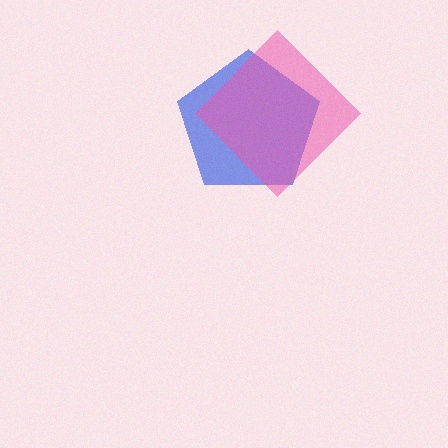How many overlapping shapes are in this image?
There are 2 overlapping shapes in the image.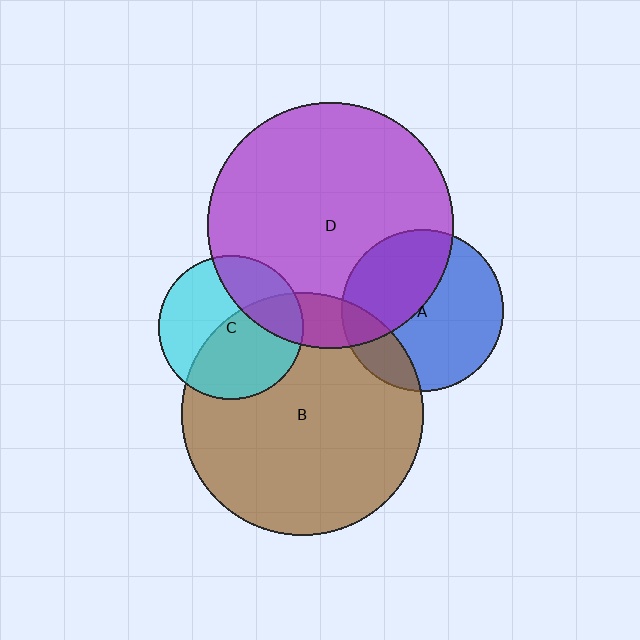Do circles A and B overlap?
Yes.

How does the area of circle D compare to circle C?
Approximately 2.9 times.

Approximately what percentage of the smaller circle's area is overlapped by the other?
Approximately 20%.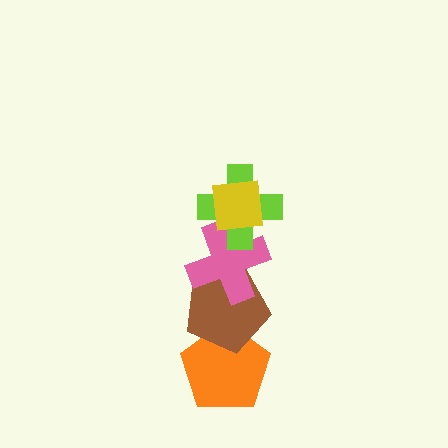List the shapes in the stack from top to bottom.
From top to bottom: the yellow square, the lime cross, the pink cross, the brown pentagon, the orange pentagon.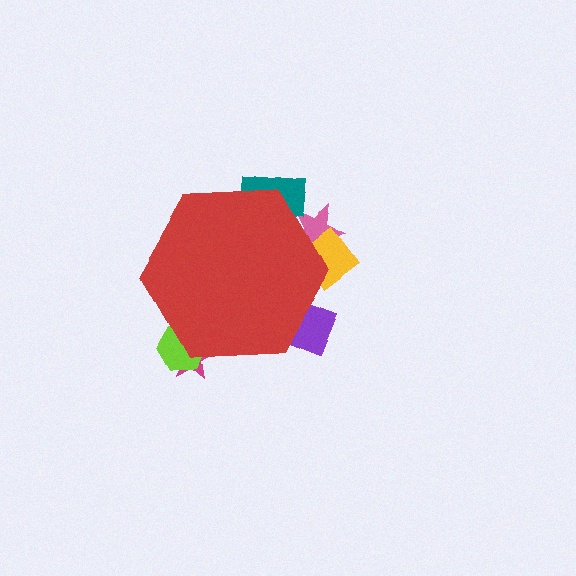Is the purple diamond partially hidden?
Yes, the purple diamond is partially hidden behind the red hexagon.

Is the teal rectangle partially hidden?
Yes, the teal rectangle is partially hidden behind the red hexagon.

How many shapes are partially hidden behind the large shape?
6 shapes are partially hidden.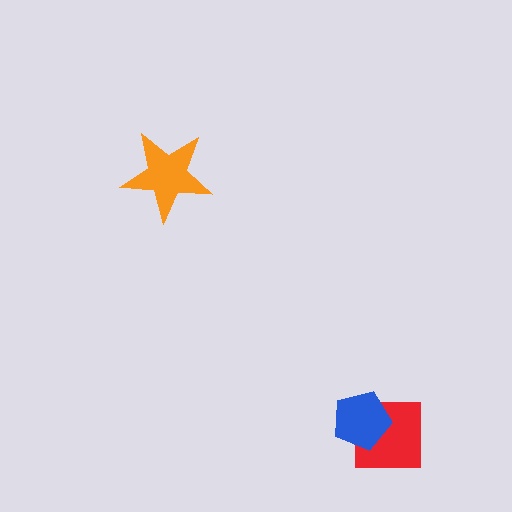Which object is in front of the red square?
The blue pentagon is in front of the red square.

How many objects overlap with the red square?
1 object overlaps with the red square.